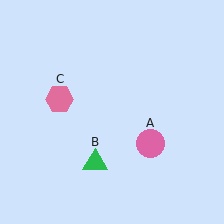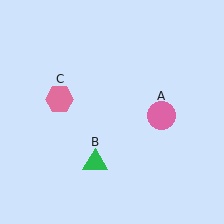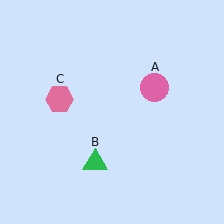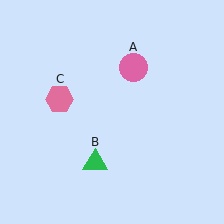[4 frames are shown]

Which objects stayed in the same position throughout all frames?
Green triangle (object B) and pink hexagon (object C) remained stationary.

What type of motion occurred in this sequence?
The pink circle (object A) rotated counterclockwise around the center of the scene.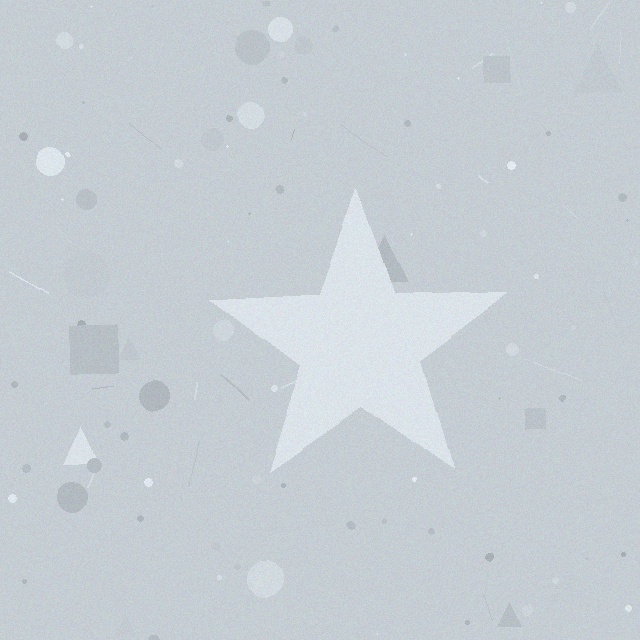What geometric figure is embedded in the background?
A star is embedded in the background.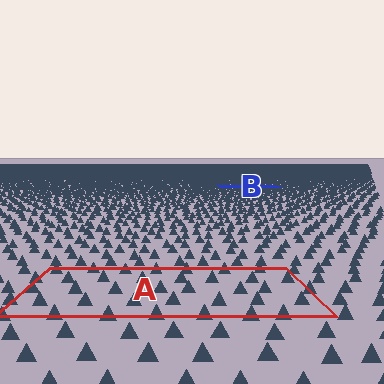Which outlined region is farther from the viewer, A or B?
Region B is farther from the viewer — the texture elements inside it appear smaller and more densely packed.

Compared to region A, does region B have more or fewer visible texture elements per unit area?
Region B has more texture elements per unit area — they are packed more densely because it is farther away.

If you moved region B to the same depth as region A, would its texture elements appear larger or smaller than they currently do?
They would appear larger. At a closer depth, the same texture elements are projected at a bigger on-screen size.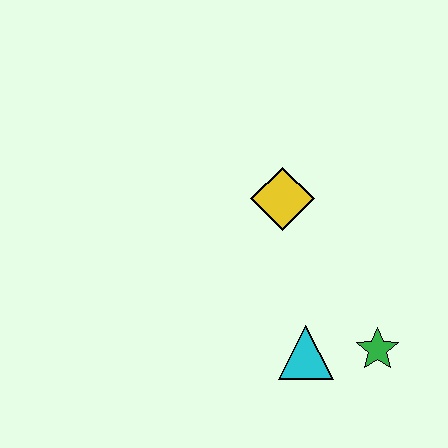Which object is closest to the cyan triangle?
The green star is closest to the cyan triangle.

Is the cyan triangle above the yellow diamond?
No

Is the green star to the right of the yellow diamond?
Yes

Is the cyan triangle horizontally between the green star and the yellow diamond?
Yes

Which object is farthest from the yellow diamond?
The green star is farthest from the yellow diamond.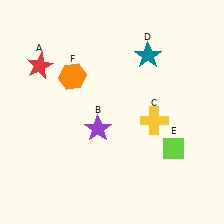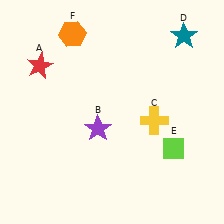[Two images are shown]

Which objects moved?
The objects that moved are: the teal star (D), the orange hexagon (F).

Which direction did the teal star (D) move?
The teal star (D) moved right.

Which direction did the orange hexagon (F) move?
The orange hexagon (F) moved up.